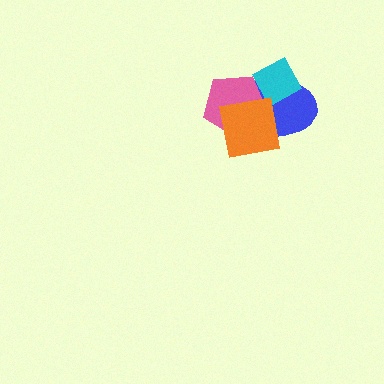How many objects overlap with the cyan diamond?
3 objects overlap with the cyan diamond.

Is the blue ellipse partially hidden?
Yes, it is partially covered by another shape.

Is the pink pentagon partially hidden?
Yes, it is partially covered by another shape.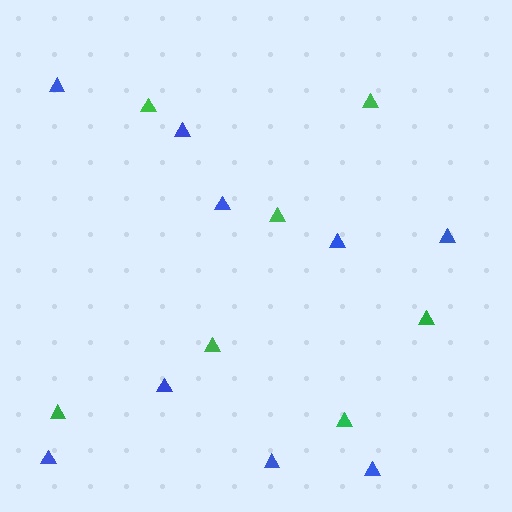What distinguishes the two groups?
There are 2 groups: one group of green triangles (7) and one group of blue triangles (9).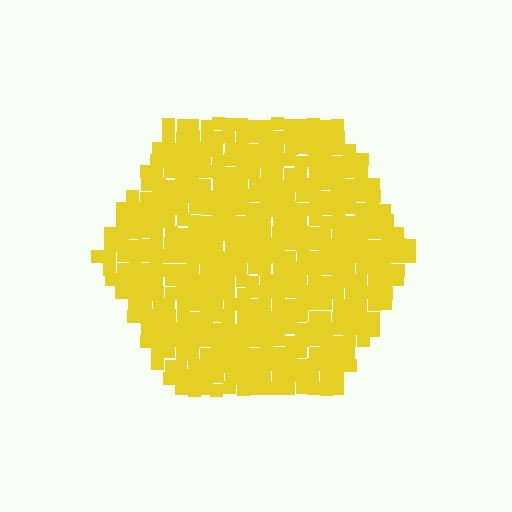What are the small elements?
The small elements are squares.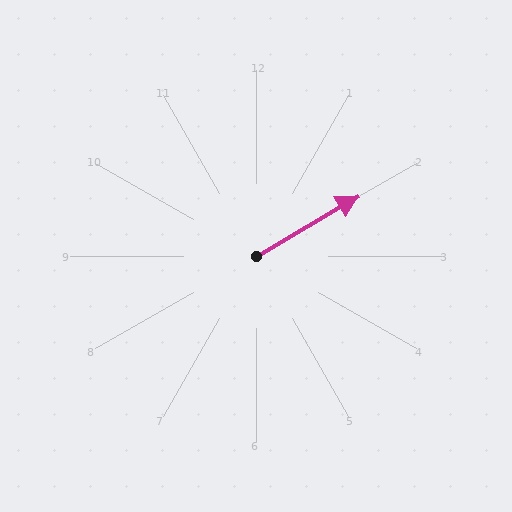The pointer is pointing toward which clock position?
Roughly 2 o'clock.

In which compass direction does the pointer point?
Northeast.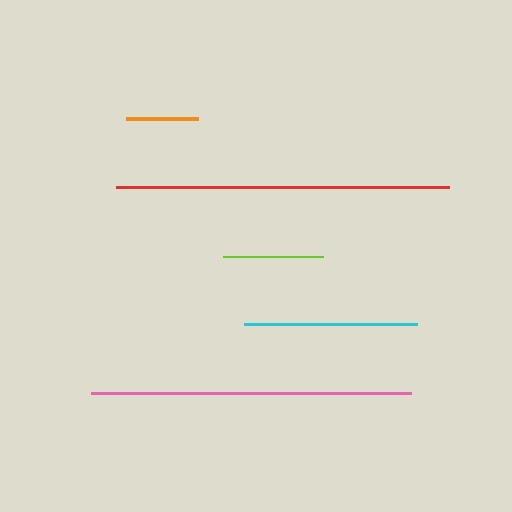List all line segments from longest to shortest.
From longest to shortest: red, pink, cyan, lime, orange.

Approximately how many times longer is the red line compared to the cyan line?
The red line is approximately 1.9 times the length of the cyan line.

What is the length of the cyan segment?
The cyan segment is approximately 173 pixels long.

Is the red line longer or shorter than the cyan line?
The red line is longer than the cyan line.